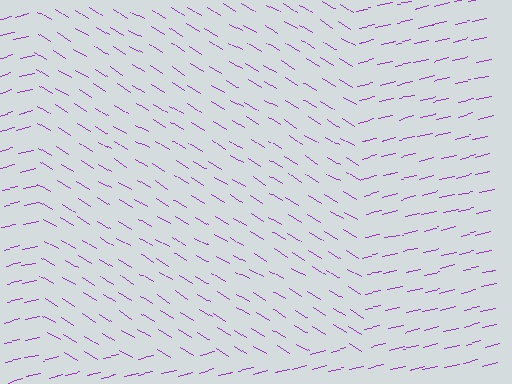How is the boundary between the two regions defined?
The boundary is defined purely by a change in line orientation (approximately 45 degrees difference). All lines are the same color and thickness.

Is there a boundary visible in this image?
Yes, there is a texture boundary formed by a change in line orientation.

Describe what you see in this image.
The image is filled with small purple line segments. A rectangle region in the image has lines oriented differently from the surrounding lines, creating a visible texture boundary.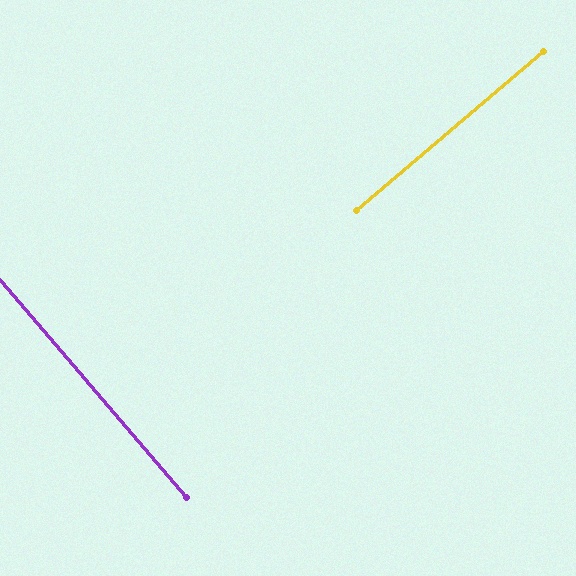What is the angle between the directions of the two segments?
Approximately 90 degrees.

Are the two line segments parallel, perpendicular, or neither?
Perpendicular — they meet at approximately 90°.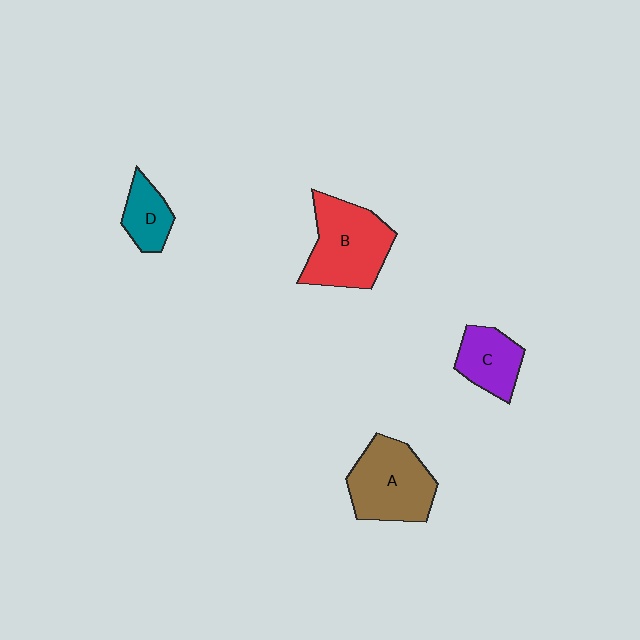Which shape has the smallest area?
Shape D (teal).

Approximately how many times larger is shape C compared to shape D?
Approximately 1.2 times.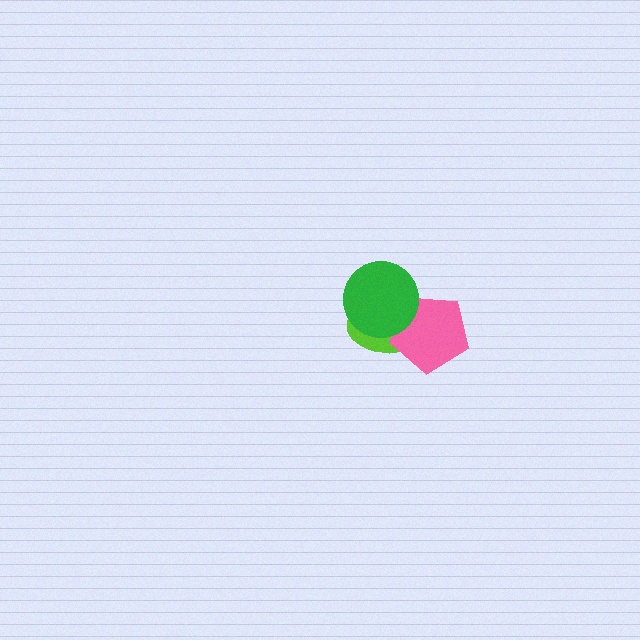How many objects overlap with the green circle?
2 objects overlap with the green circle.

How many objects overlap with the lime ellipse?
2 objects overlap with the lime ellipse.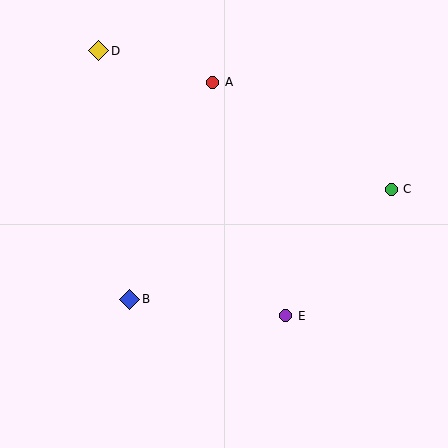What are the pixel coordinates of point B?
Point B is at (130, 299).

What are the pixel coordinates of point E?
Point E is at (286, 316).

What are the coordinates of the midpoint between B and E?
The midpoint between B and E is at (208, 308).